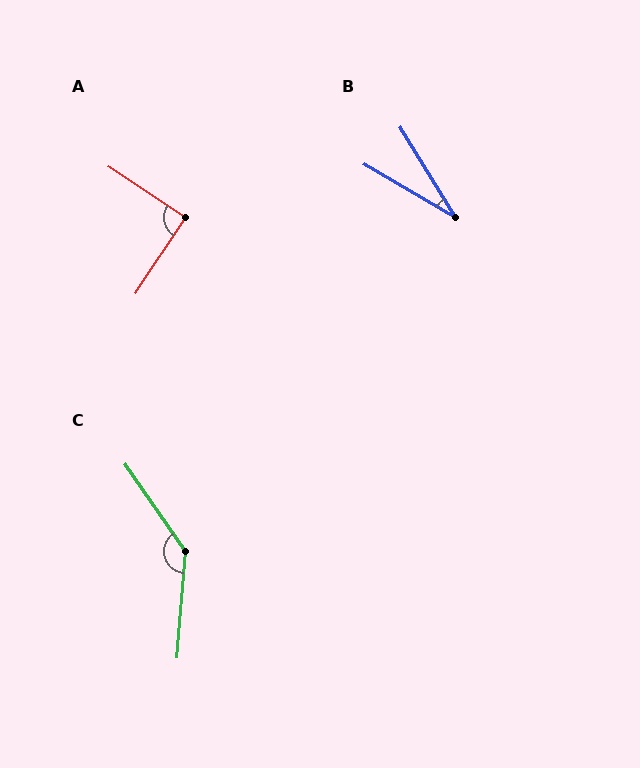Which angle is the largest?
C, at approximately 141 degrees.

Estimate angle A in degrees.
Approximately 90 degrees.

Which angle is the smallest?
B, at approximately 28 degrees.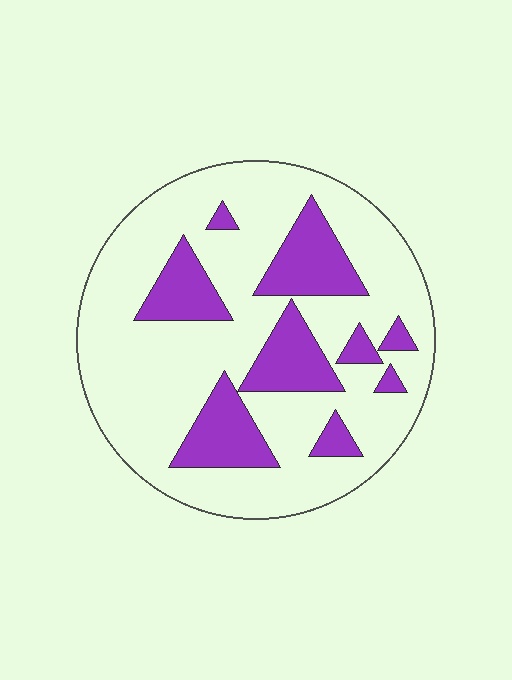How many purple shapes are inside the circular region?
9.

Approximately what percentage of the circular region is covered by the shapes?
Approximately 25%.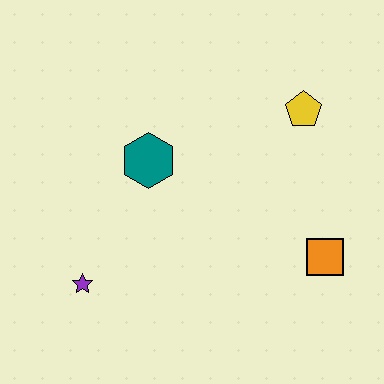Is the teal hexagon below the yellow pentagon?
Yes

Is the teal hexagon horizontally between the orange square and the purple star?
Yes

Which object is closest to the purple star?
The teal hexagon is closest to the purple star.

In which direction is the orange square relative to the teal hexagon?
The orange square is to the right of the teal hexagon.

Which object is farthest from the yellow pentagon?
The purple star is farthest from the yellow pentagon.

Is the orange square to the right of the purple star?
Yes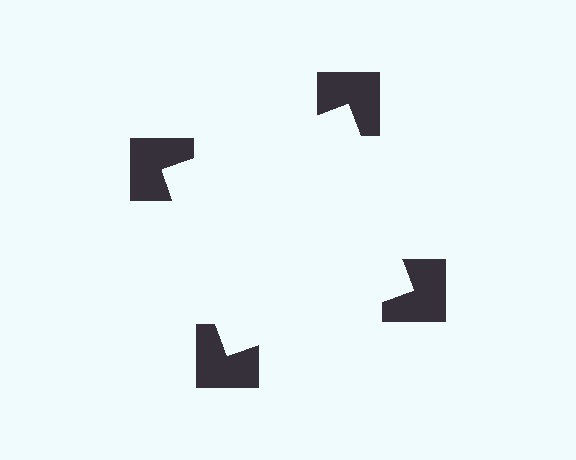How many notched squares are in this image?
There are 4 — one at each vertex of the illusory square.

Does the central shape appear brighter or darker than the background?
It typically appears slightly brighter than the background, even though no actual brightness change is drawn.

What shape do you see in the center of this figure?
An illusory square — its edges are inferred from the aligned wedge cuts in the notched squares, not physically drawn.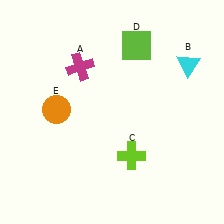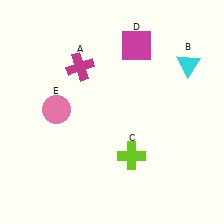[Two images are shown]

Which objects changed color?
D changed from lime to magenta. E changed from orange to pink.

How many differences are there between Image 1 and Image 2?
There are 2 differences between the two images.